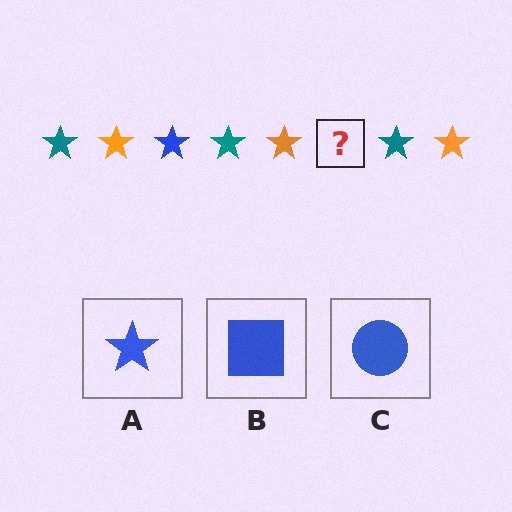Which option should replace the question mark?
Option A.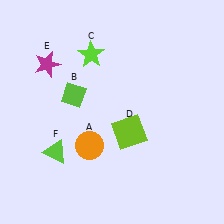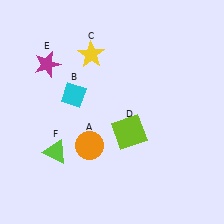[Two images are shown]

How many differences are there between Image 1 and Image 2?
There are 2 differences between the two images.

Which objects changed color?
B changed from lime to cyan. C changed from lime to yellow.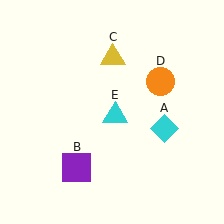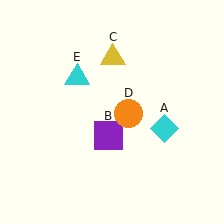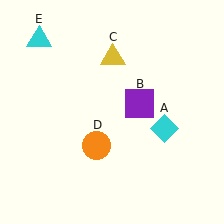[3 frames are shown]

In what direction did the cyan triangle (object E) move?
The cyan triangle (object E) moved up and to the left.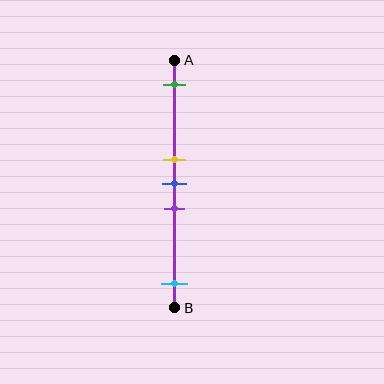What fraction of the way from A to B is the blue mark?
The blue mark is approximately 50% (0.5) of the way from A to B.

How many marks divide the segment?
There are 5 marks dividing the segment.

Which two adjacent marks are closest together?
The yellow and blue marks are the closest adjacent pair.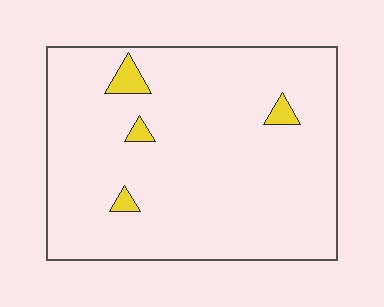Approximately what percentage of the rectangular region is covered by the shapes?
Approximately 5%.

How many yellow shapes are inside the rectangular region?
4.